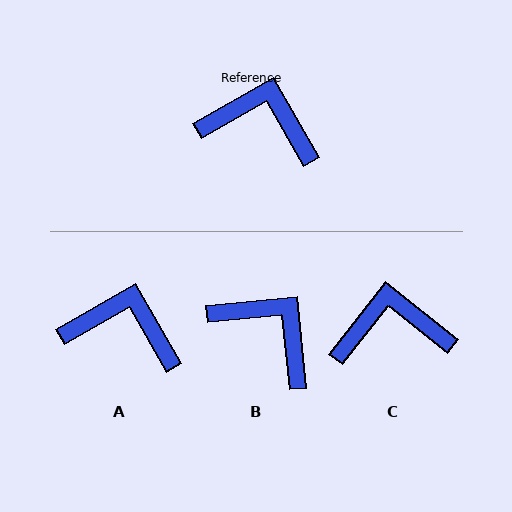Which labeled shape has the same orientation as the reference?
A.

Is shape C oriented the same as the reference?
No, it is off by about 22 degrees.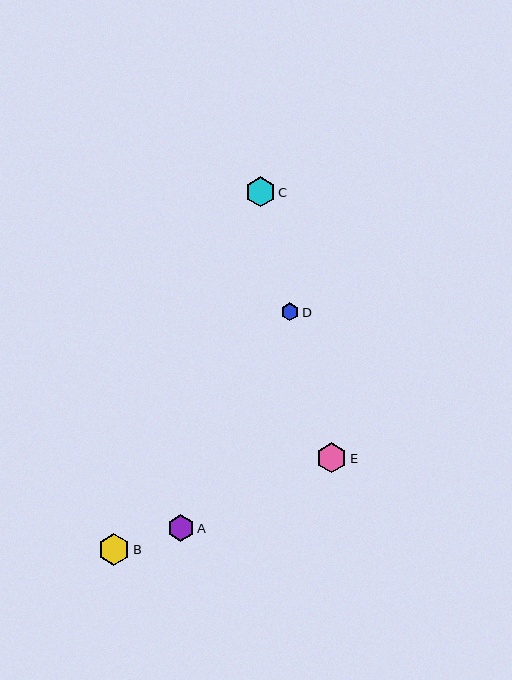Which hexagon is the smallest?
Hexagon D is the smallest with a size of approximately 18 pixels.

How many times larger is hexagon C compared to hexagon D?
Hexagon C is approximately 1.7 times the size of hexagon D.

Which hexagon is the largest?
Hexagon B is the largest with a size of approximately 32 pixels.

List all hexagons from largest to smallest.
From largest to smallest: B, C, E, A, D.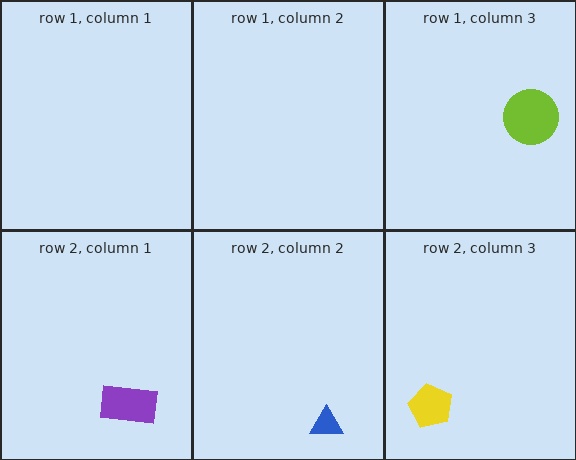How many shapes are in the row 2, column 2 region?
1.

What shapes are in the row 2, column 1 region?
The purple rectangle.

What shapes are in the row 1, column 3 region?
The lime circle.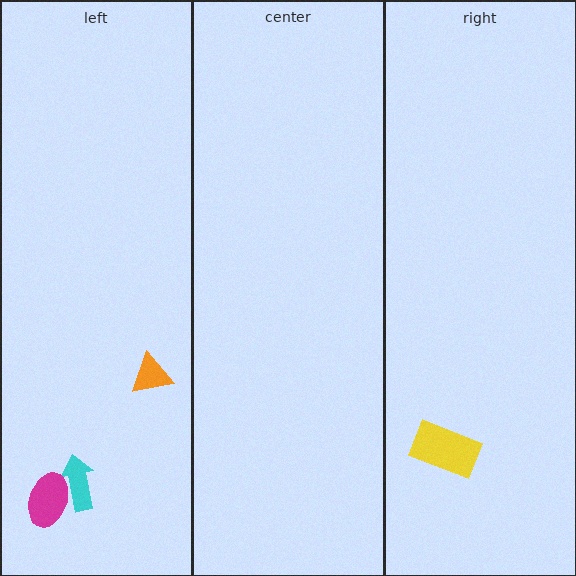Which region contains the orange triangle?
The left region.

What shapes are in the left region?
The orange triangle, the cyan arrow, the magenta ellipse.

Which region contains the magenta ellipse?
The left region.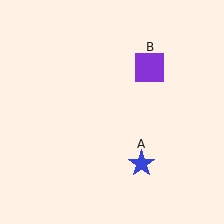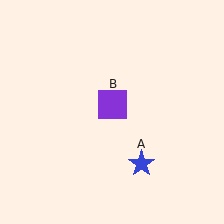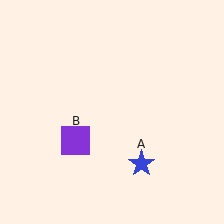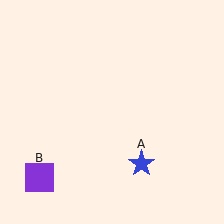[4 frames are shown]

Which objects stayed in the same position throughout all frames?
Blue star (object A) remained stationary.